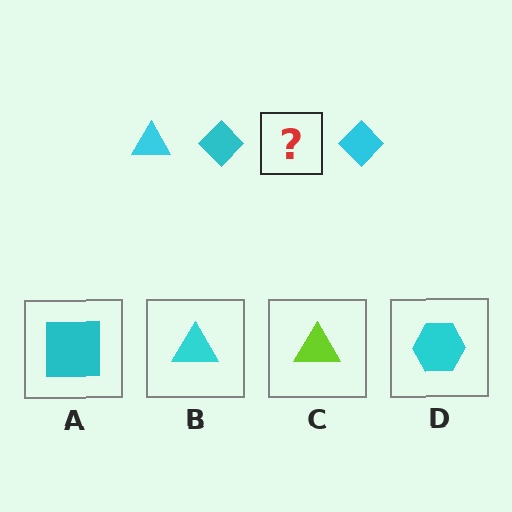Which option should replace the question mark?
Option B.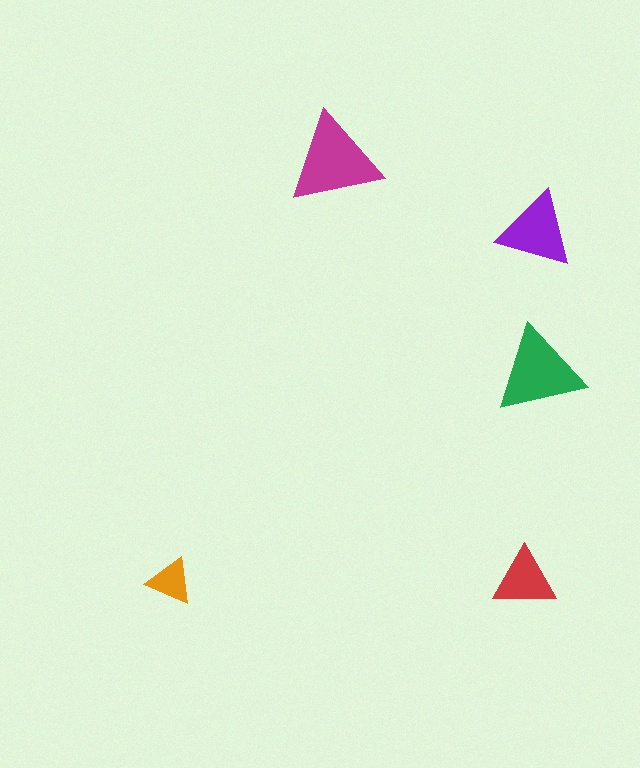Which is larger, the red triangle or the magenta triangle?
The magenta one.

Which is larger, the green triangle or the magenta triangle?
The magenta one.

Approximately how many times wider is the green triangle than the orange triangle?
About 2 times wider.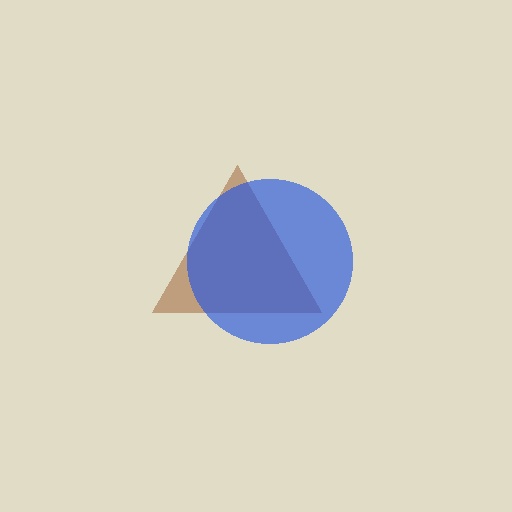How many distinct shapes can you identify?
There are 2 distinct shapes: a brown triangle, a blue circle.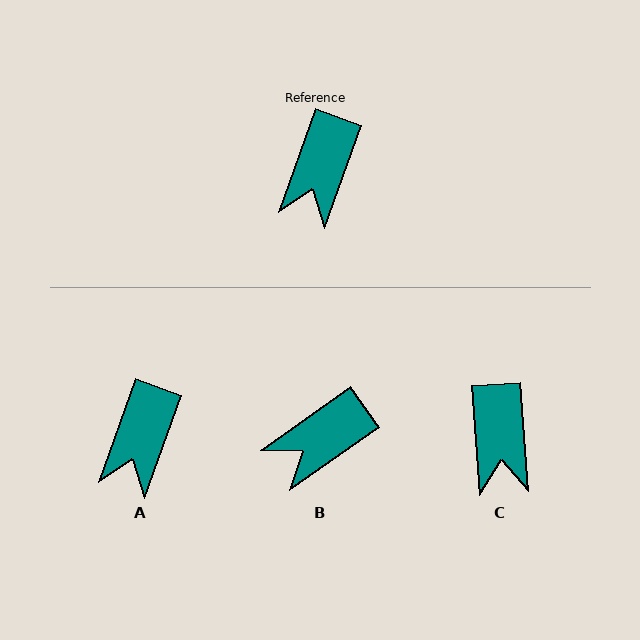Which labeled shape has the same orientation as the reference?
A.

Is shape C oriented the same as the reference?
No, it is off by about 24 degrees.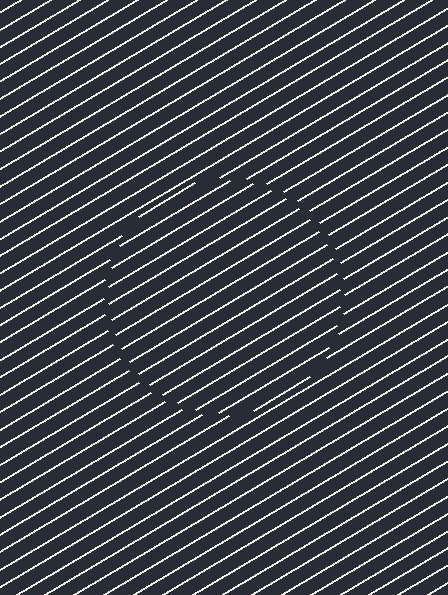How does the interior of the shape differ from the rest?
The interior of the shape contains the same grating, shifted by half a period — the contour is defined by the phase discontinuity where line-ends from the inner and outer gratings abut.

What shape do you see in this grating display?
An illusory circle. The interior of the shape contains the same grating, shifted by half a period — the contour is defined by the phase discontinuity where line-ends from the inner and outer gratings abut.